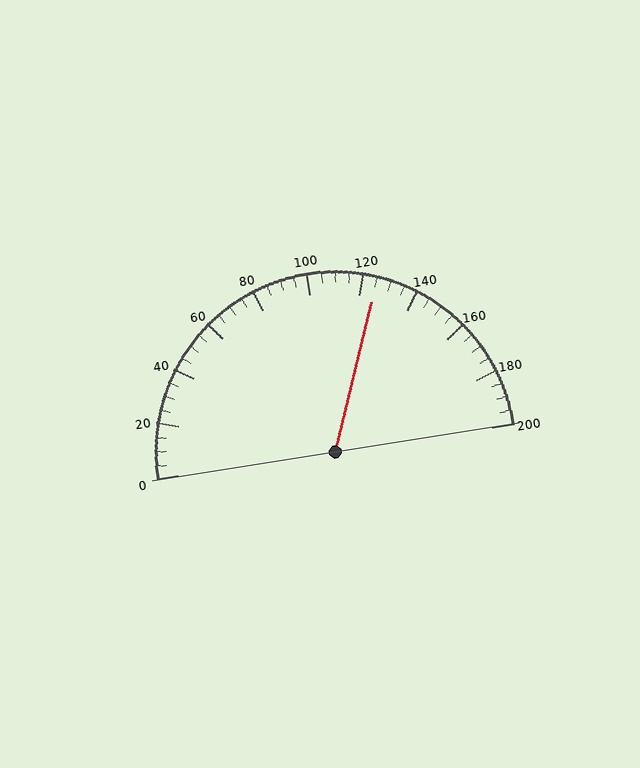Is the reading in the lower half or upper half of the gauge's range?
The reading is in the upper half of the range (0 to 200).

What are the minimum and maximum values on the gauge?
The gauge ranges from 0 to 200.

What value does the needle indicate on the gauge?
The needle indicates approximately 125.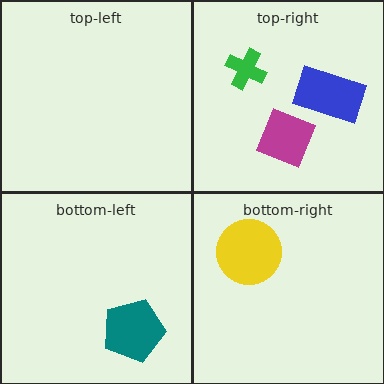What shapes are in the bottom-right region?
The yellow circle.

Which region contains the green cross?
The top-right region.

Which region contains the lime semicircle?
The top-right region.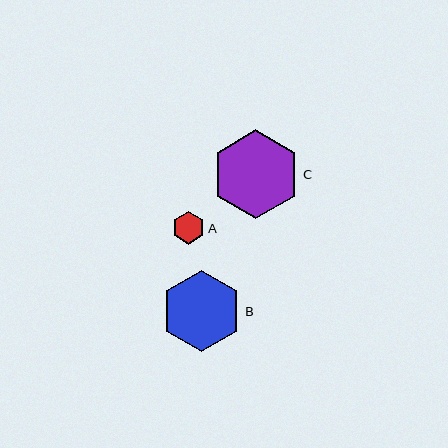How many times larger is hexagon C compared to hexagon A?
Hexagon C is approximately 2.7 times the size of hexagon A.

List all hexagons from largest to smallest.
From largest to smallest: C, B, A.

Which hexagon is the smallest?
Hexagon A is the smallest with a size of approximately 33 pixels.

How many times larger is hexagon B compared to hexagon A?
Hexagon B is approximately 2.4 times the size of hexagon A.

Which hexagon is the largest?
Hexagon C is the largest with a size of approximately 89 pixels.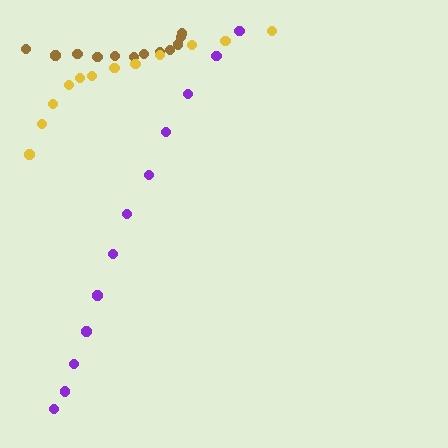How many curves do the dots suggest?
There are 3 distinct paths.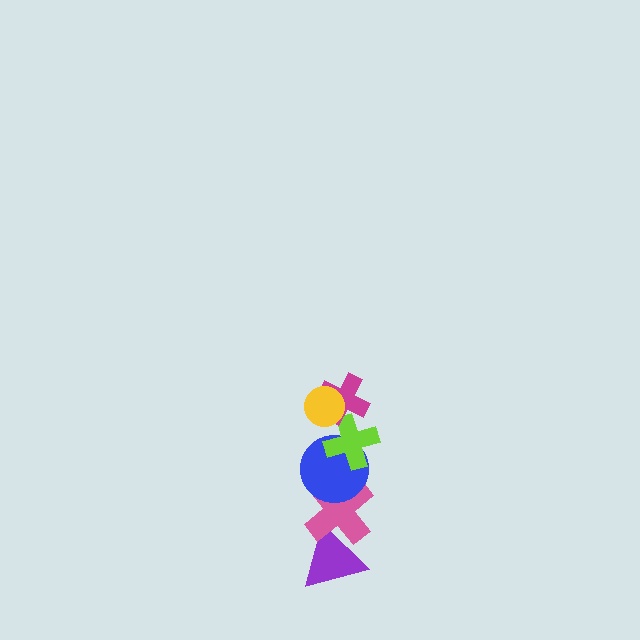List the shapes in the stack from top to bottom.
From top to bottom: the yellow circle, the magenta cross, the lime cross, the blue circle, the pink cross, the purple triangle.